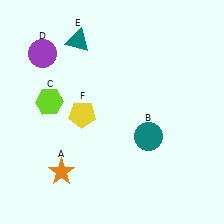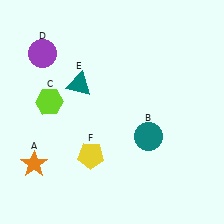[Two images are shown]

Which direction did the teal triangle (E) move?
The teal triangle (E) moved down.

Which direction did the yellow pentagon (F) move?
The yellow pentagon (F) moved down.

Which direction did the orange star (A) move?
The orange star (A) moved left.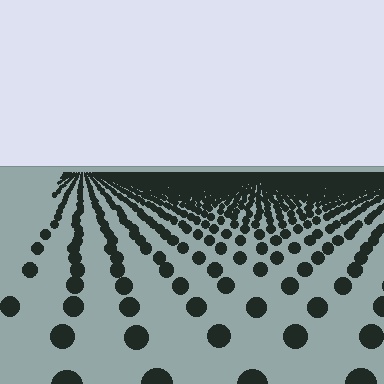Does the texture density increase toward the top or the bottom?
Density increases toward the top.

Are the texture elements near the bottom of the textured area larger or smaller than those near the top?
Larger. Near the bottom, elements are closer to the viewer and appear at a bigger on-screen size.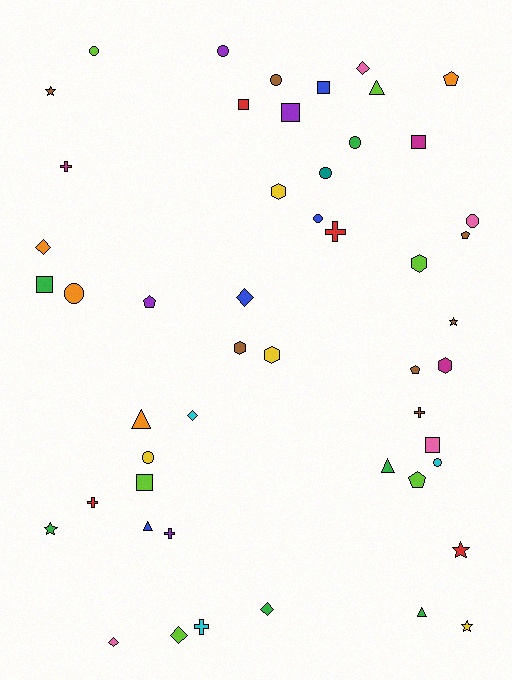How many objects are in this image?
There are 50 objects.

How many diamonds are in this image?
There are 7 diamonds.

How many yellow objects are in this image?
There are 4 yellow objects.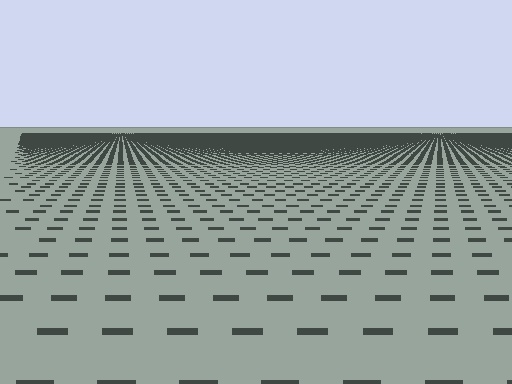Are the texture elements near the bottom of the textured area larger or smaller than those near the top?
Larger. Near the bottom, elements are closer to the viewer and appear at a bigger on-screen size.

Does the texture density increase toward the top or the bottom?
Density increases toward the top.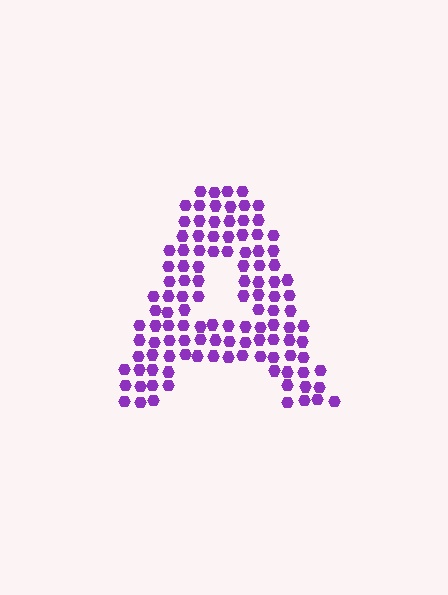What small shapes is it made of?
It is made of small hexagons.